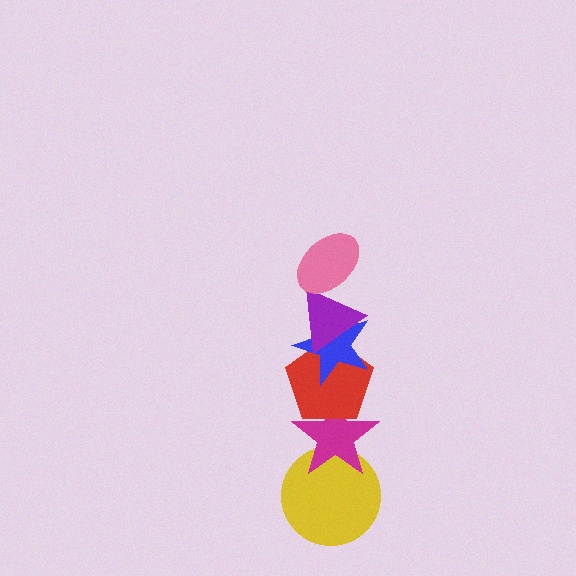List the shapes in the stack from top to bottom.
From top to bottom: the pink ellipse, the purple triangle, the blue star, the red pentagon, the magenta star, the yellow circle.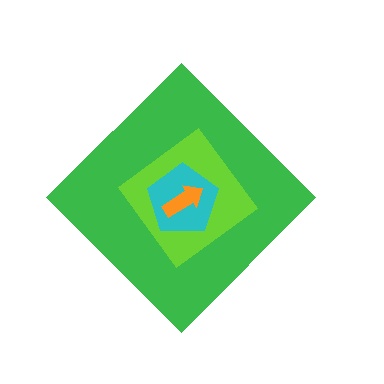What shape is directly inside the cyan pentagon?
The orange arrow.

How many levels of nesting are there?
4.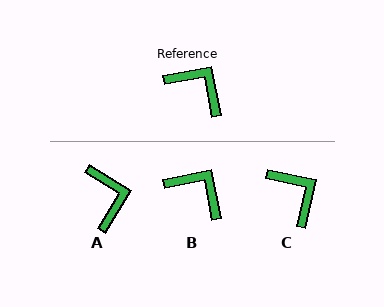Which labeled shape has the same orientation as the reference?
B.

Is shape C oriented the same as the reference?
No, it is off by about 23 degrees.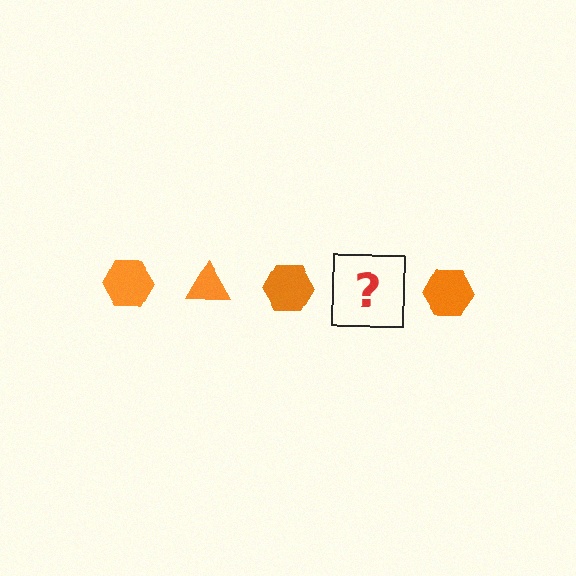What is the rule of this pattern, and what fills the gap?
The rule is that the pattern cycles through hexagon, triangle shapes in orange. The gap should be filled with an orange triangle.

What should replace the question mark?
The question mark should be replaced with an orange triangle.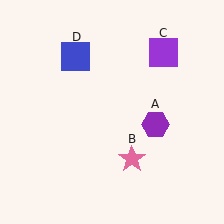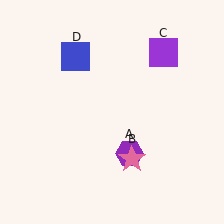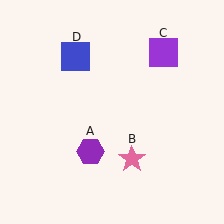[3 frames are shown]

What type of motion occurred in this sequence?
The purple hexagon (object A) rotated clockwise around the center of the scene.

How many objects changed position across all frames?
1 object changed position: purple hexagon (object A).